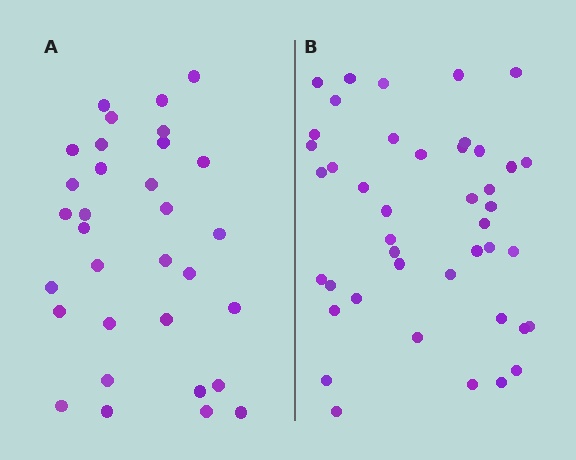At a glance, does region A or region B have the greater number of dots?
Region B (the right region) has more dots.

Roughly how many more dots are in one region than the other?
Region B has roughly 12 or so more dots than region A.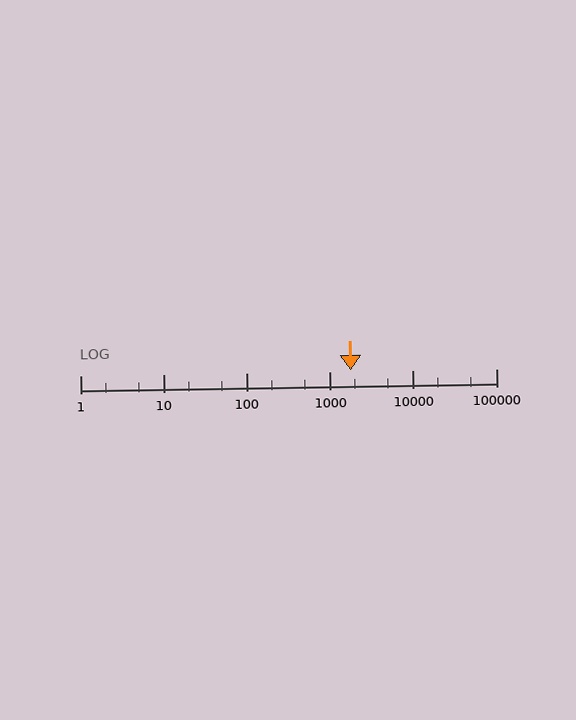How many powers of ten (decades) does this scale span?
The scale spans 5 decades, from 1 to 100000.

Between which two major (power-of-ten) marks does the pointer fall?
The pointer is between 1000 and 10000.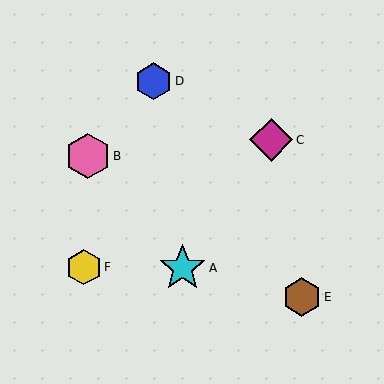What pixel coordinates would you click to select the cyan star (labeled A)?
Click at (182, 268) to select the cyan star A.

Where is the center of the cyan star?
The center of the cyan star is at (182, 268).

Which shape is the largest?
The cyan star (labeled A) is the largest.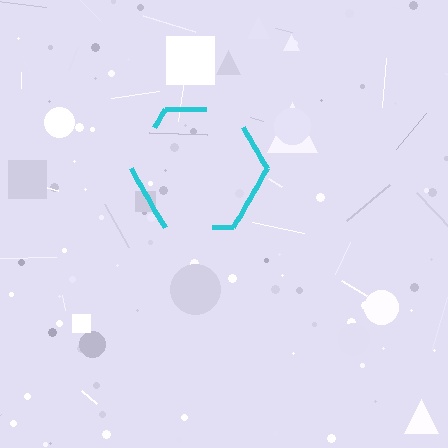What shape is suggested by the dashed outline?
The dashed outline suggests a hexagon.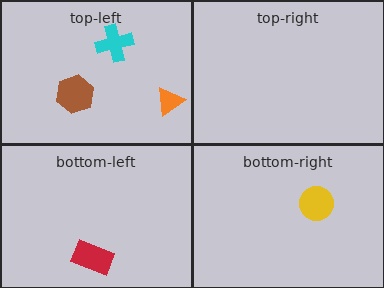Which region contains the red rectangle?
The bottom-left region.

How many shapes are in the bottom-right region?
1.